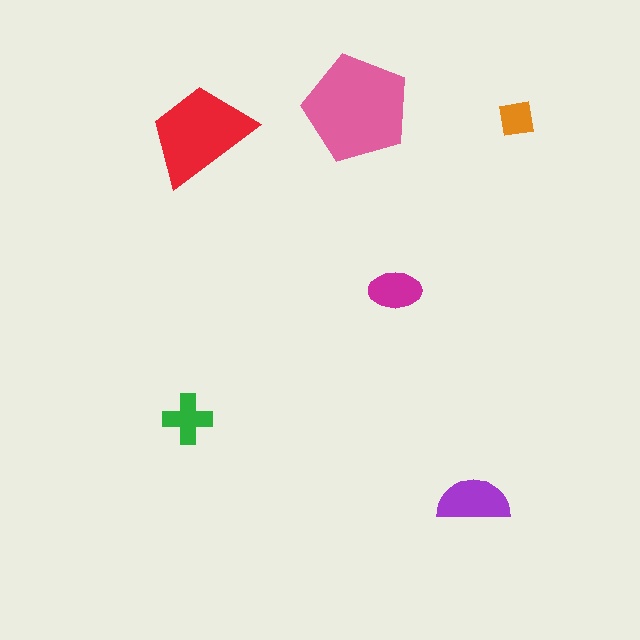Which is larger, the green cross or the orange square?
The green cross.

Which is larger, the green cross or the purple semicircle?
The purple semicircle.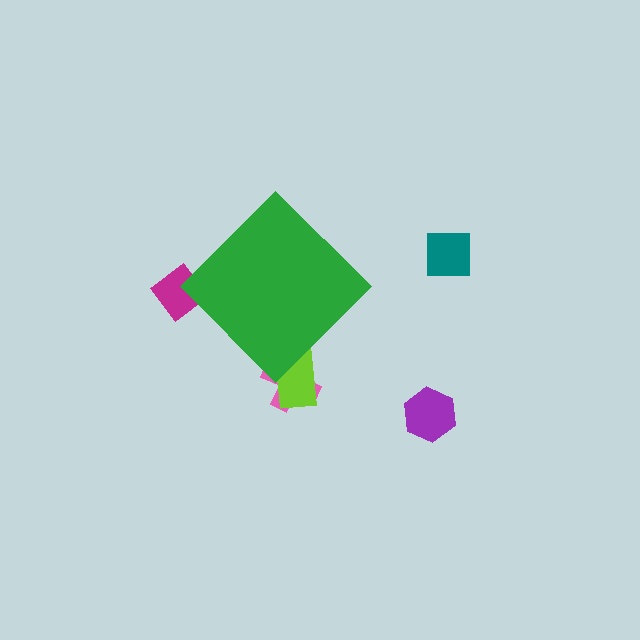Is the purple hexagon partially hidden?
No, the purple hexagon is fully visible.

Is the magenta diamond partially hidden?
Yes, the magenta diamond is partially hidden behind the green diamond.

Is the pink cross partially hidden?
Yes, the pink cross is partially hidden behind the green diamond.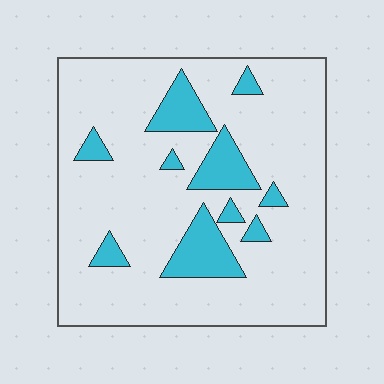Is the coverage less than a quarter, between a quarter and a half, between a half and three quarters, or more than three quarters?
Less than a quarter.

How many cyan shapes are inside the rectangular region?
10.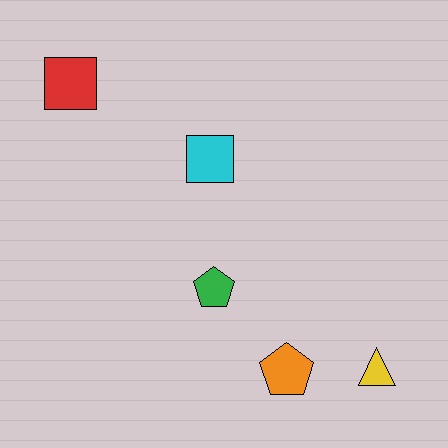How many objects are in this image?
There are 5 objects.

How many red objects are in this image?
There is 1 red object.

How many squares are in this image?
There are 2 squares.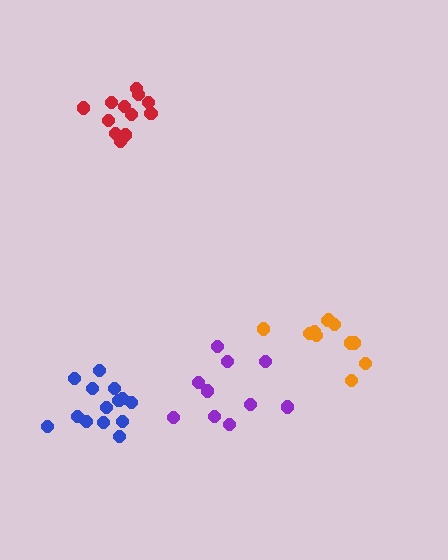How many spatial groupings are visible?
There are 4 spatial groupings.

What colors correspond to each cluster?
The clusters are colored: orange, red, blue, purple.